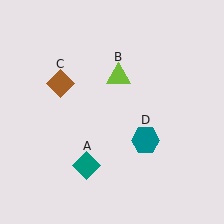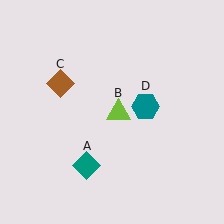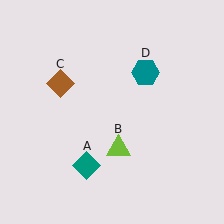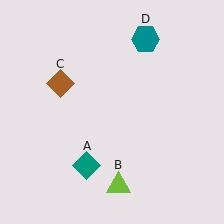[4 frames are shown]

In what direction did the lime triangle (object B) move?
The lime triangle (object B) moved down.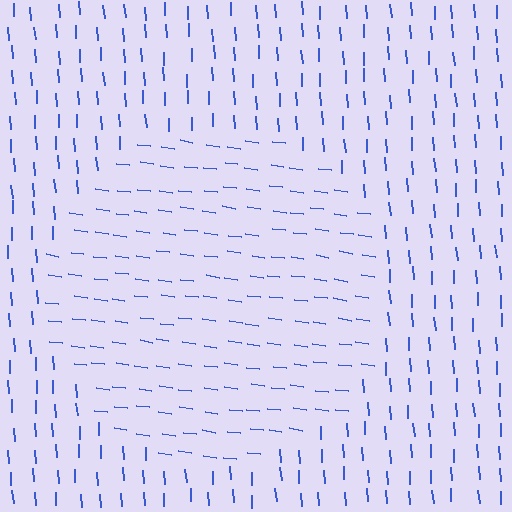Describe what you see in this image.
The image is filled with small blue line segments. A circle region in the image has lines oriented differently from the surrounding lines, creating a visible texture boundary.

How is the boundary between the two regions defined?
The boundary is defined purely by a change in line orientation (approximately 79 degrees difference). All lines are the same color and thickness.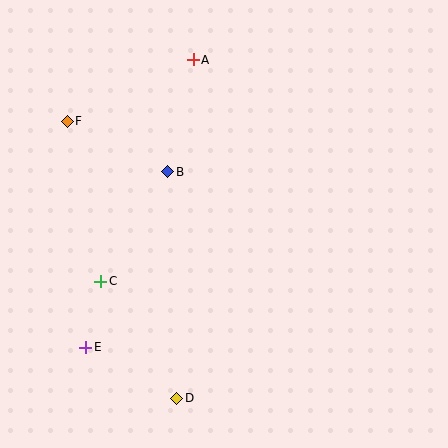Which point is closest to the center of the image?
Point B at (168, 172) is closest to the center.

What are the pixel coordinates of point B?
Point B is at (168, 172).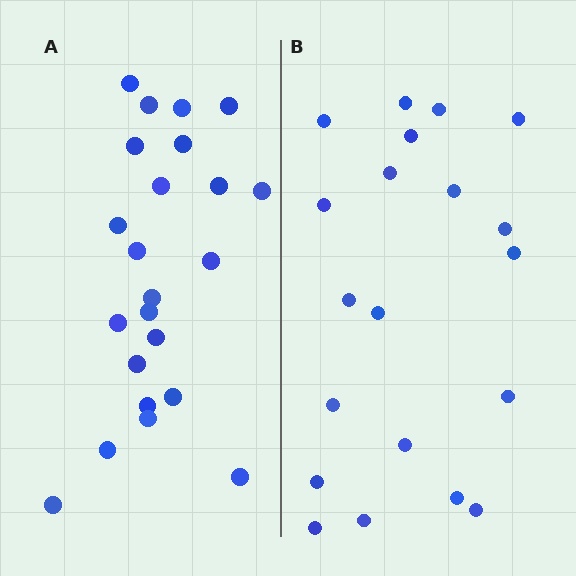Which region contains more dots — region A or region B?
Region A (the left region) has more dots.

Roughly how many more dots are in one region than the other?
Region A has just a few more — roughly 2 or 3 more dots than region B.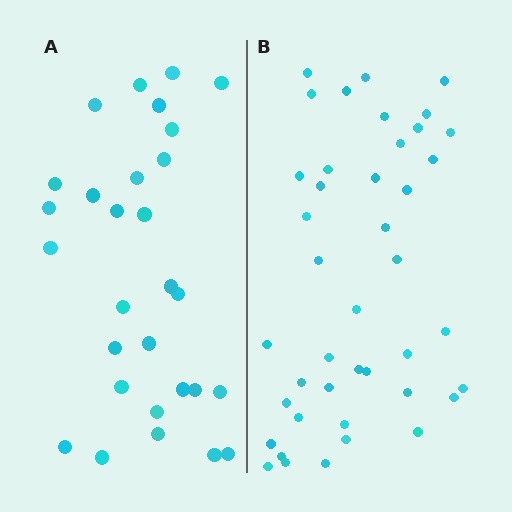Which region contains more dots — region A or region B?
Region B (the right region) has more dots.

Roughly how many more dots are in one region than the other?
Region B has approximately 15 more dots than region A.